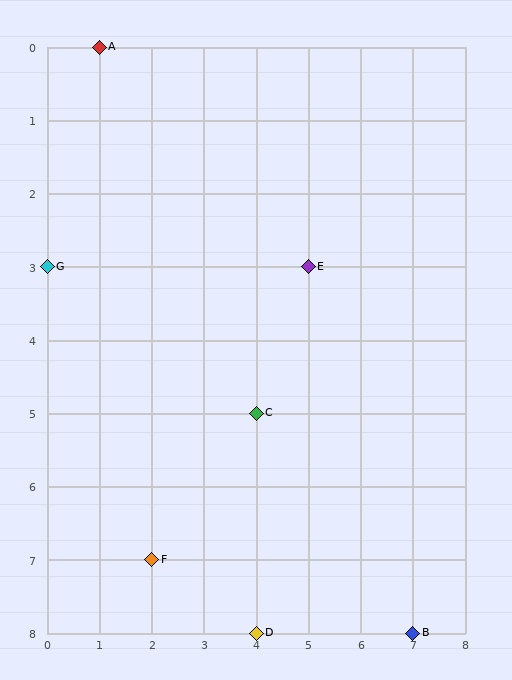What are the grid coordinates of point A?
Point A is at grid coordinates (1, 0).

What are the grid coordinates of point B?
Point B is at grid coordinates (7, 8).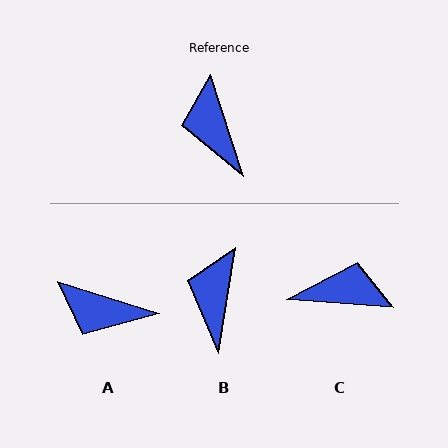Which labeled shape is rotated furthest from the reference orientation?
C, about 113 degrees away.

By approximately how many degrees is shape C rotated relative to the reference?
Approximately 113 degrees clockwise.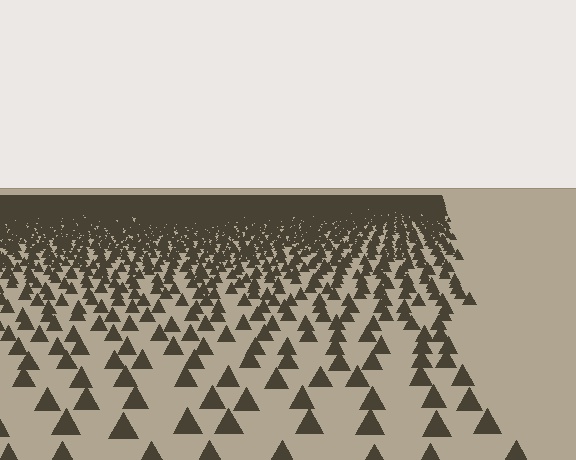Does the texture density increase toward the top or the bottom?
Density increases toward the top.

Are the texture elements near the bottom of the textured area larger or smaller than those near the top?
Larger. Near the bottom, elements are closer to the viewer and appear at a bigger on-screen size.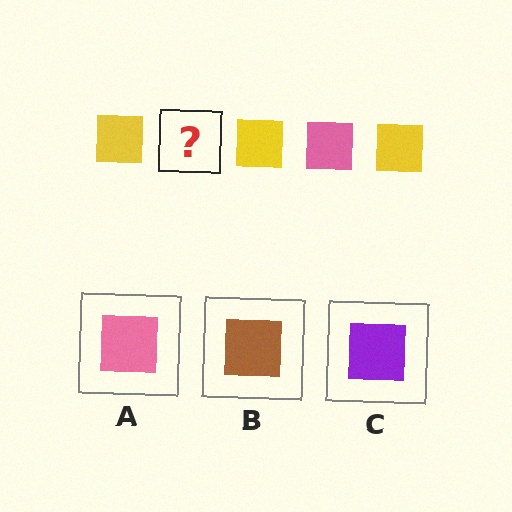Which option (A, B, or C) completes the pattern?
A.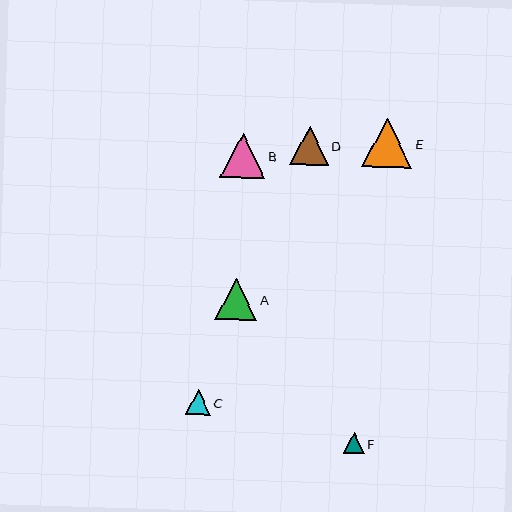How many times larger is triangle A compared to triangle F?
Triangle A is approximately 2.0 times the size of triangle F.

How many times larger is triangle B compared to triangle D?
Triangle B is approximately 1.2 times the size of triangle D.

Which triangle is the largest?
Triangle E is the largest with a size of approximately 50 pixels.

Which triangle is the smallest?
Triangle F is the smallest with a size of approximately 21 pixels.